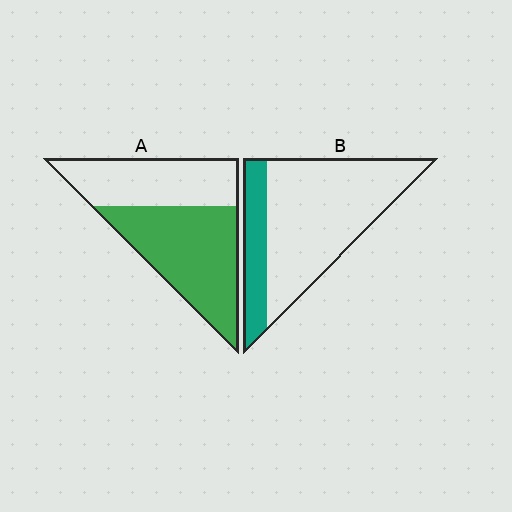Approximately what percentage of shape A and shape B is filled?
A is approximately 55% and B is approximately 25%.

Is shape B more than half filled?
No.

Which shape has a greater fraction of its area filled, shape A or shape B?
Shape A.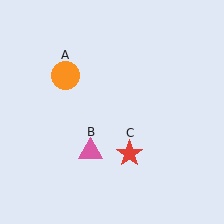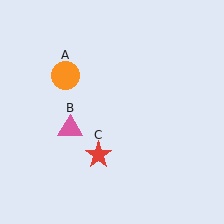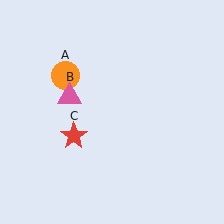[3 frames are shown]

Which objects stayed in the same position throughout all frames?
Orange circle (object A) remained stationary.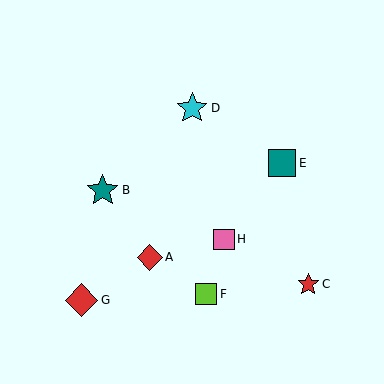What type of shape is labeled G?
Shape G is a red diamond.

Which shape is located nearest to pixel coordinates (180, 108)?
The cyan star (labeled D) at (192, 108) is nearest to that location.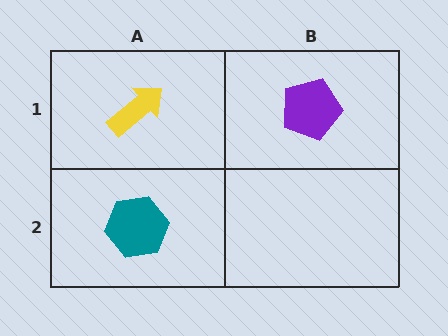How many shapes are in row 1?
2 shapes.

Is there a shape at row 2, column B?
No, that cell is empty.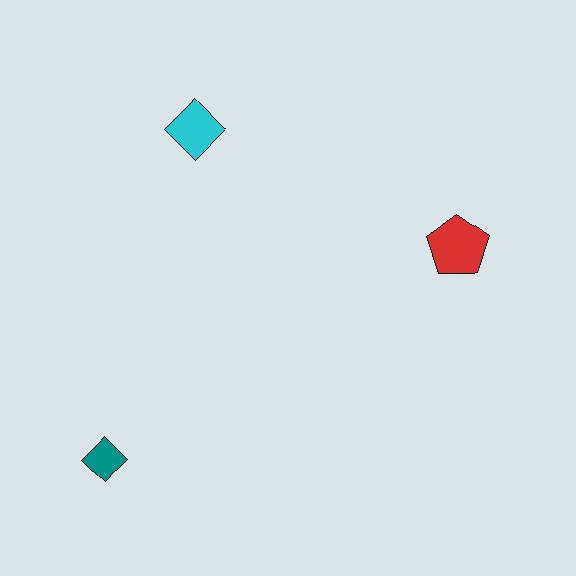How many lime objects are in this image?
There are no lime objects.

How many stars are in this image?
There are no stars.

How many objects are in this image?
There are 3 objects.